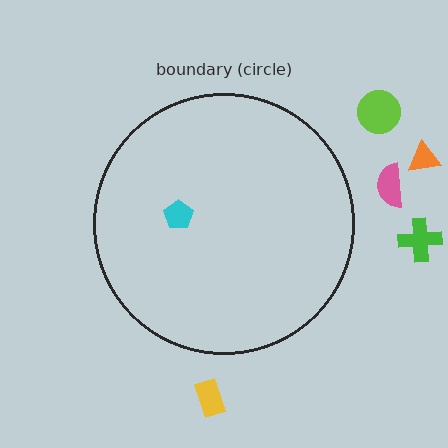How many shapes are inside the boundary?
1 inside, 5 outside.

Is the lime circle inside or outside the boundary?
Outside.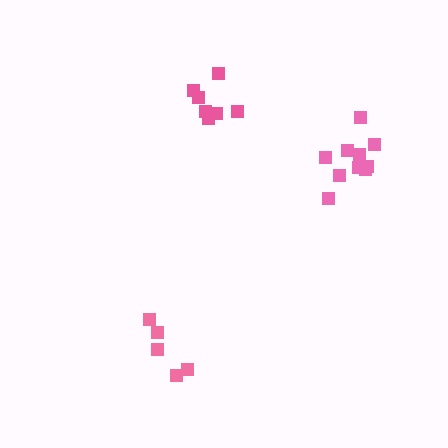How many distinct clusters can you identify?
There are 3 distinct clusters.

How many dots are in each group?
Group 1: 10 dots, Group 2: 5 dots, Group 3: 7 dots (22 total).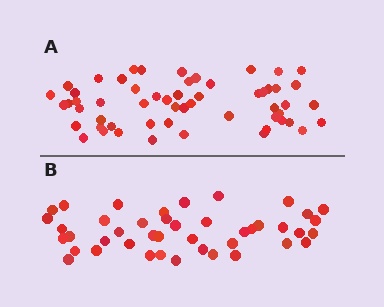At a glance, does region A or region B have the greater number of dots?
Region A (the top region) has more dots.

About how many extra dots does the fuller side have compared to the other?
Region A has approximately 15 more dots than region B.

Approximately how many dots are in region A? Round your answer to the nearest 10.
About 60 dots. (The exact count is 56, which rounds to 60.)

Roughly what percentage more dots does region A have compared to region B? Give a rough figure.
About 30% more.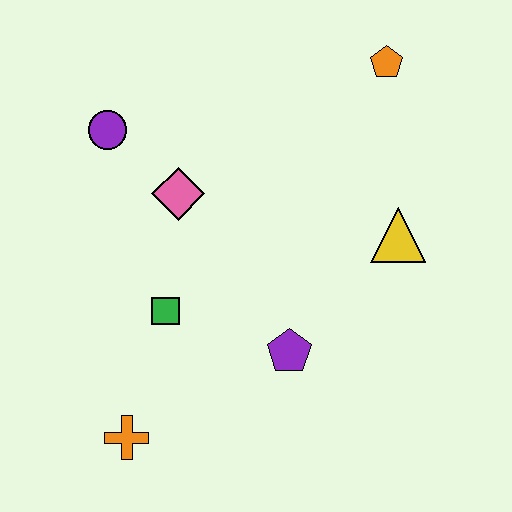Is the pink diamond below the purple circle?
Yes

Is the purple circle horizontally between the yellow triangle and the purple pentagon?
No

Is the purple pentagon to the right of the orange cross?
Yes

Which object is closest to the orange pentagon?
The yellow triangle is closest to the orange pentagon.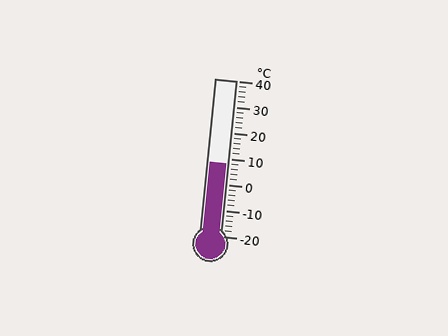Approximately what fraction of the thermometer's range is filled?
The thermometer is filled to approximately 45% of its range.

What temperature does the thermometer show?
The thermometer shows approximately 8°C.